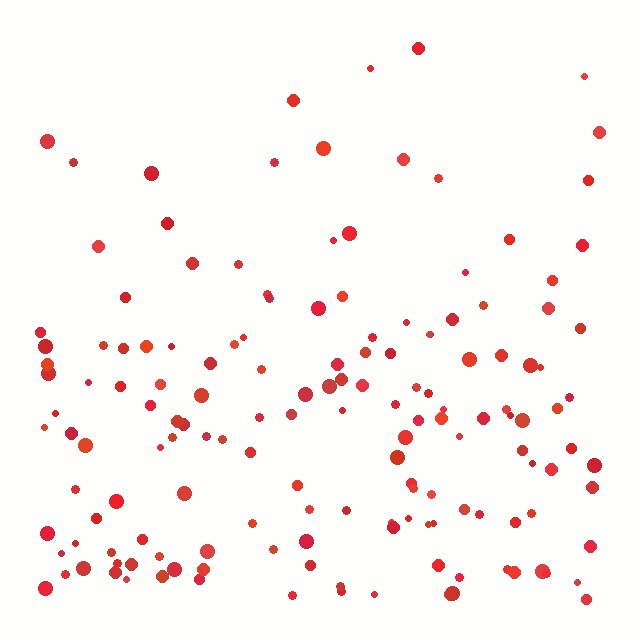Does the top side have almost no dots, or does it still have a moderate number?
Still a moderate number, just noticeably fewer than the bottom.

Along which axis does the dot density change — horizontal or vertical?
Vertical.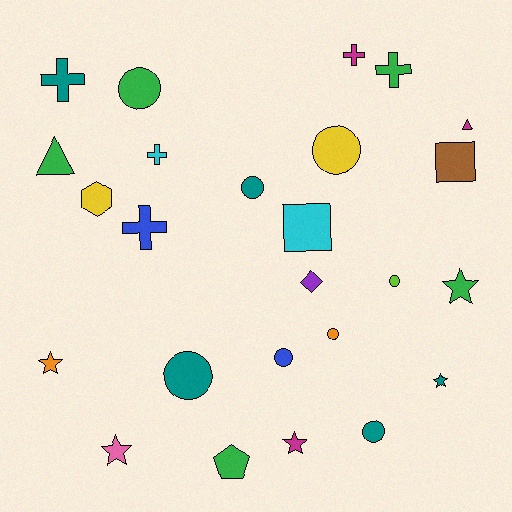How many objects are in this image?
There are 25 objects.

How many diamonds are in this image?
There is 1 diamond.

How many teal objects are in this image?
There are 5 teal objects.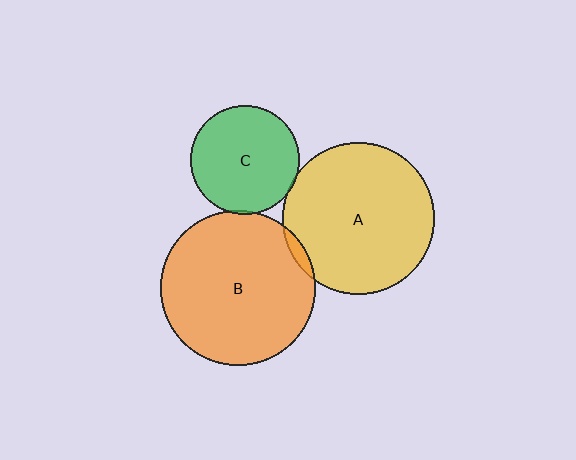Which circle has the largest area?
Circle B (orange).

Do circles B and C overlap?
Yes.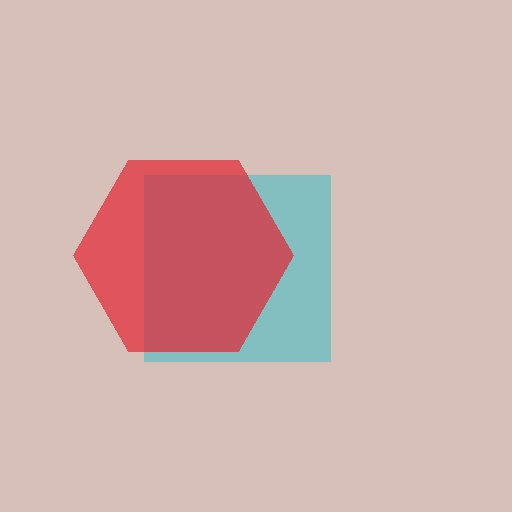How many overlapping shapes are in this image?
There are 2 overlapping shapes in the image.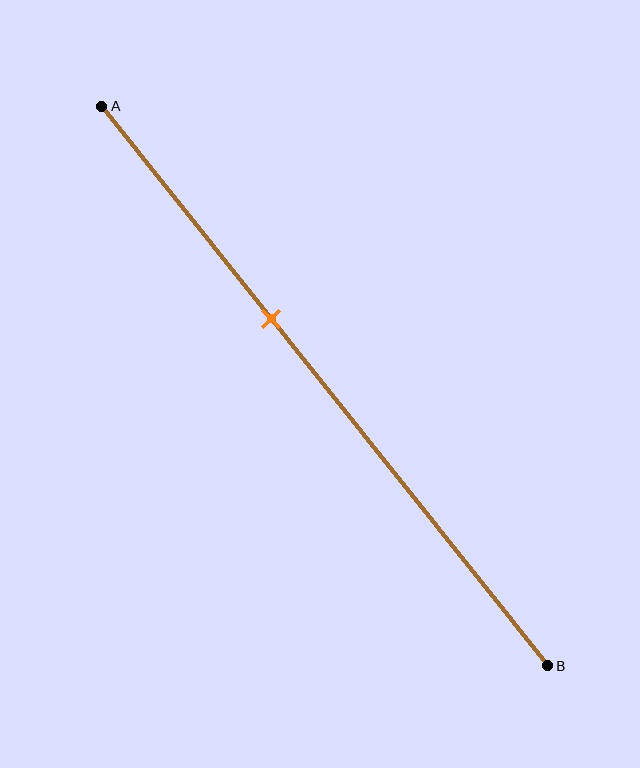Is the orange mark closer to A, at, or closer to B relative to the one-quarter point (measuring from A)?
The orange mark is closer to point B than the one-quarter point of segment AB.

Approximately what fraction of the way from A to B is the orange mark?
The orange mark is approximately 40% of the way from A to B.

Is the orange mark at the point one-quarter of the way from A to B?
No, the mark is at about 40% from A, not at the 25% one-quarter point.